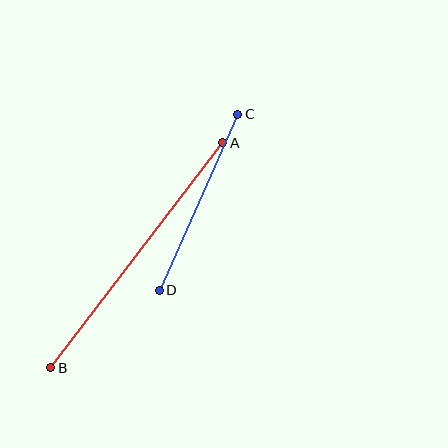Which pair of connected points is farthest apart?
Points A and B are farthest apart.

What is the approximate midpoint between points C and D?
The midpoint is at approximately (199, 202) pixels.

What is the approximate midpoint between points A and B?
The midpoint is at approximately (137, 255) pixels.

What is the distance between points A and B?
The distance is approximately 283 pixels.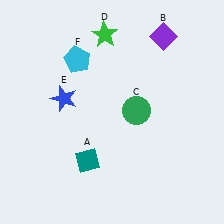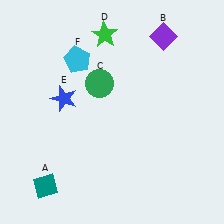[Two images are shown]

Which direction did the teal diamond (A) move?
The teal diamond (A) moved left.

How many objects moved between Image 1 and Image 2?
2 objects moved between the two images.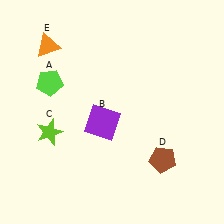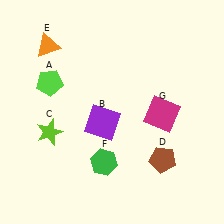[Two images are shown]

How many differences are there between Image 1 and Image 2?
There are 2 differences between the two images.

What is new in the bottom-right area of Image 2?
A magenta square (G) was added in the bottom-right area of Image 2.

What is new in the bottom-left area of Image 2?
A green hexagon (F) was added in the bottom-left area of Image 2.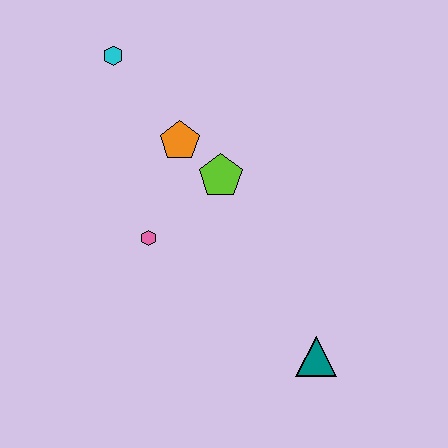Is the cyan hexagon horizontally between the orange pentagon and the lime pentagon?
No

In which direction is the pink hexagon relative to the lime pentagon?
The pink hexagon is to the left of the lime pentagon.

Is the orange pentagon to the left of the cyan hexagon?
No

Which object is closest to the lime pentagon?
The orange pentagon is closest to the lime pentagon.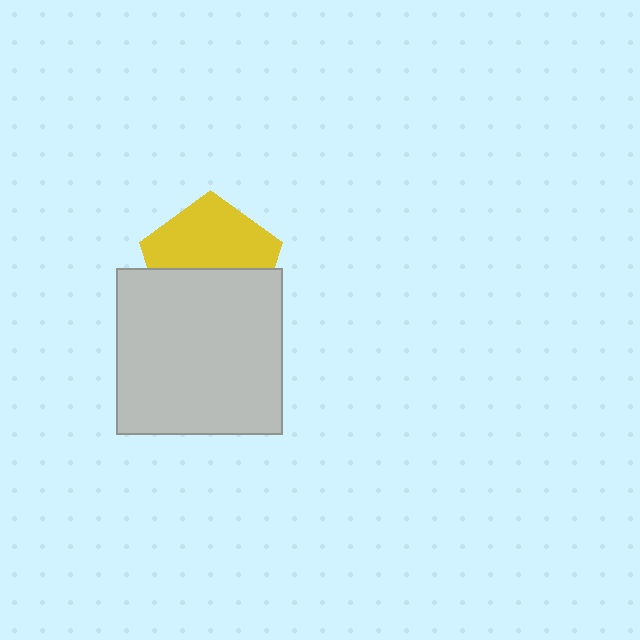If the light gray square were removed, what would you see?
You would see the complete yellow pentagon.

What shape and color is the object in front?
The object in front is a light gray square.